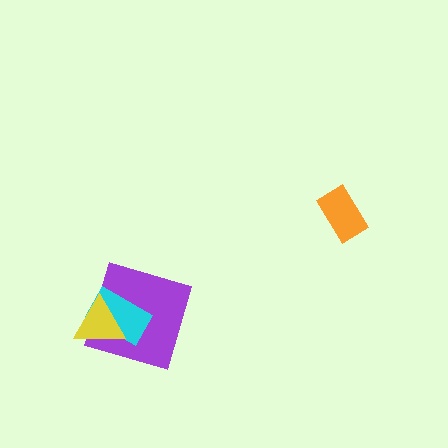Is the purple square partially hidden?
Yes, it is partially covered by another shape.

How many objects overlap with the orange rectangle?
0 objects overlap with the orange rectangle.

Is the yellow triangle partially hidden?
No, no other shape covers it.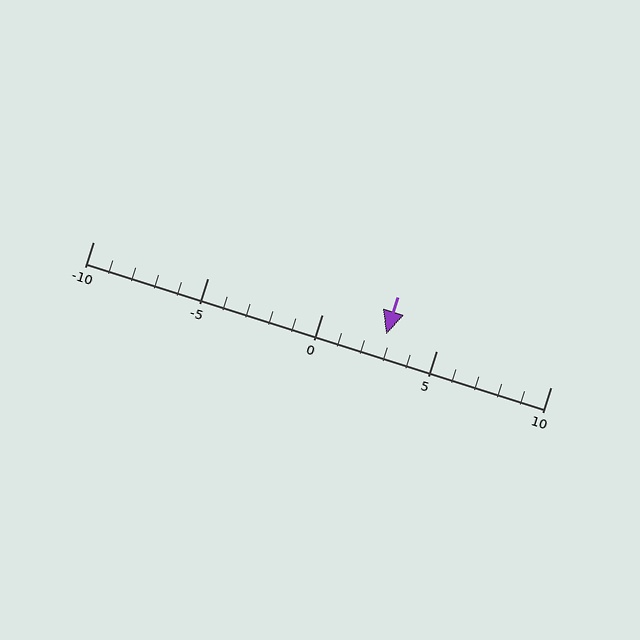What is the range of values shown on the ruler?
The ruler shows values from -10 to 10.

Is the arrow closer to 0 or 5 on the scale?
The arrow is closer to 5.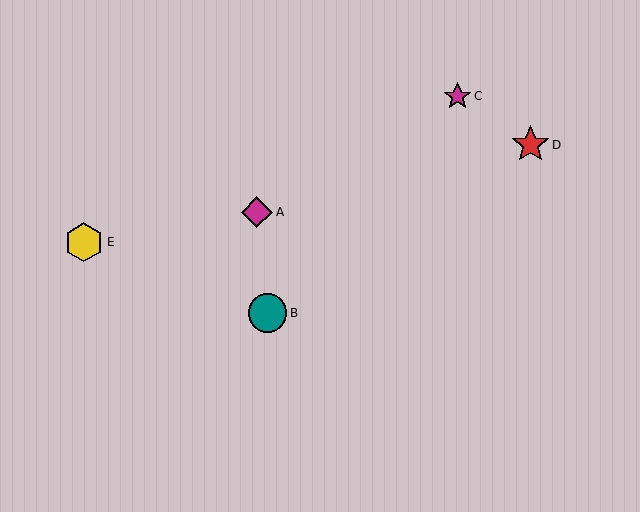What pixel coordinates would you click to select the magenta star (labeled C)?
Click at (458, 96) to select the magenta star C.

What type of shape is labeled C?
Shape C is a magenta star.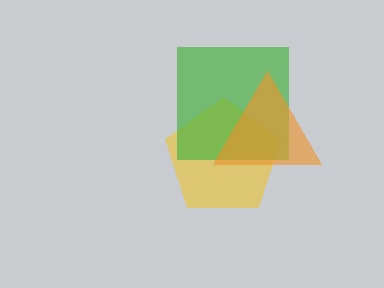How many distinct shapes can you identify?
There are 3 distinct shapes: a yellow pentagon, a green square, an orange triangle.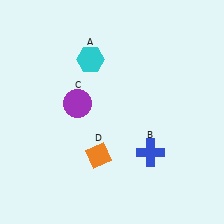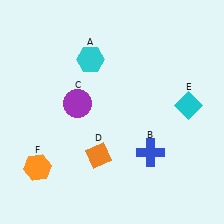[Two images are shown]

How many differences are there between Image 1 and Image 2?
There are 2 differences between the two images.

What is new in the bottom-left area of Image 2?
An orange hexagon (F) was added in the bottom-left area of Image 2.